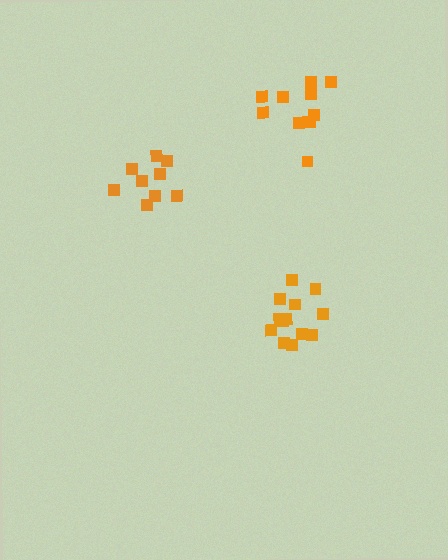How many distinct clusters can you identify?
There are 3 distinct clusters.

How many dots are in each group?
Group 1: 11 dots, Group 2: 9 dots, Group 3: 13 dots (33 total).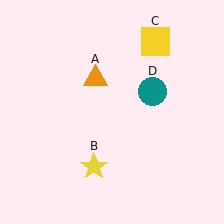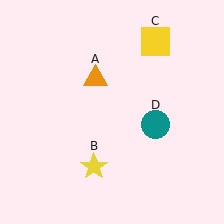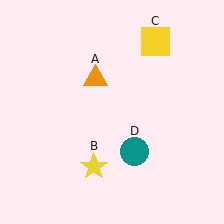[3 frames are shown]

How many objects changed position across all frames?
1 object changed position: teal circle (object D).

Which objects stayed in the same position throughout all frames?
Orange triangle (object A) and yellow star (object B) and yellow square (object C) remained stationary.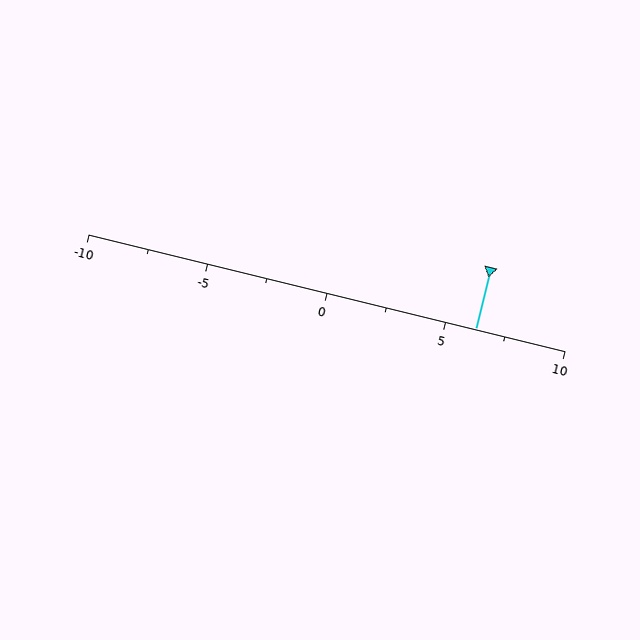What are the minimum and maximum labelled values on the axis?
The axis runs from -10 to 10.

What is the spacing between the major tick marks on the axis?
The major ticks are spaced 5 apart.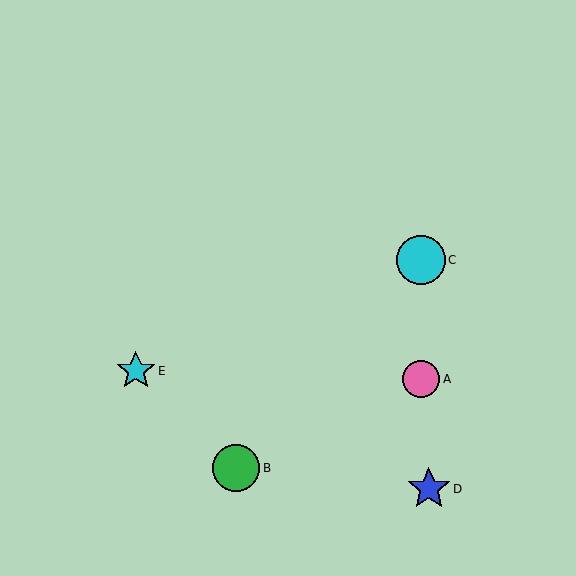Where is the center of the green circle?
The center of the green circle is at (236, 468).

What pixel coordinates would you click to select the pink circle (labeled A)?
Click at (421, 379) to select the pink circle A.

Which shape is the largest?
The cyan circle (labeled C) is the largest.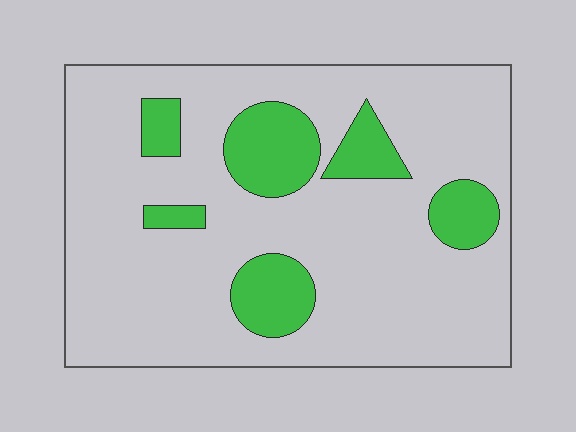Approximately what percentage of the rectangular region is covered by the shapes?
Approximately 20%.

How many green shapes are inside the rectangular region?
6.